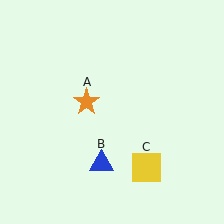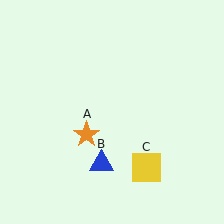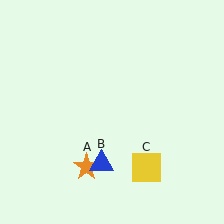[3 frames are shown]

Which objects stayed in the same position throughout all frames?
Blue triangle (object B) and yellow square (object C) remained stationary.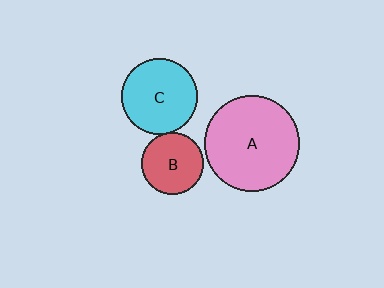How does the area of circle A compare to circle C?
Approximately 1.6 times.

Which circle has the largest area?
Circle A (pink).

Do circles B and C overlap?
Yes.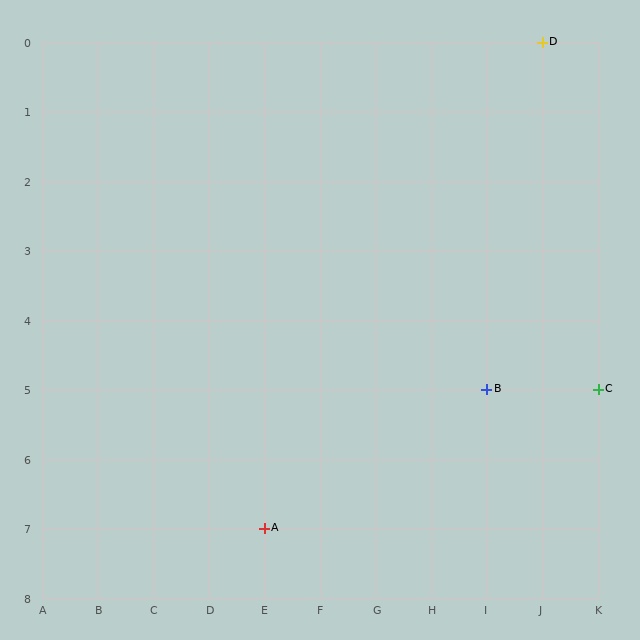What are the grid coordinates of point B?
Point B is at grid coordinates (I, 5).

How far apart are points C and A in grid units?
Points C and A are 6 columns and 2 rows apart (about 6.3 grid units diagonally).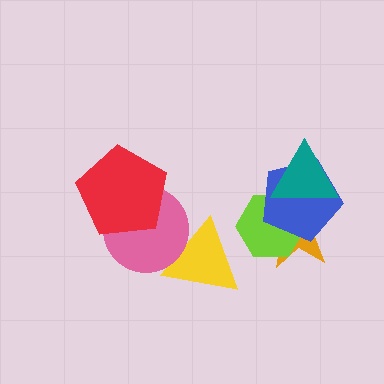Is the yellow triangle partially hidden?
Yes, it is partially covered by another shape.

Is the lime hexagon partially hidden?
Yes, it is partially covered by another shape.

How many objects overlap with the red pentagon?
1 object overlaps with the red pentagon.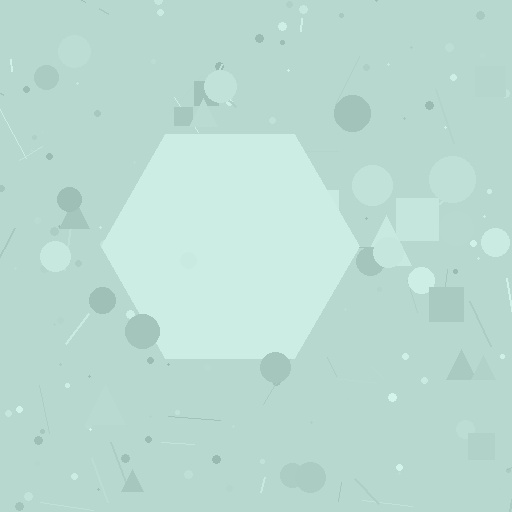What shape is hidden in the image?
A hexagon is hidden in the image.